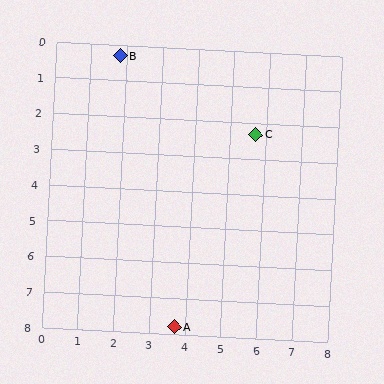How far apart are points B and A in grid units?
Points B and A are about 7.7 grid units apart.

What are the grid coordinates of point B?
Point B is at approximately (1.8, 0.3).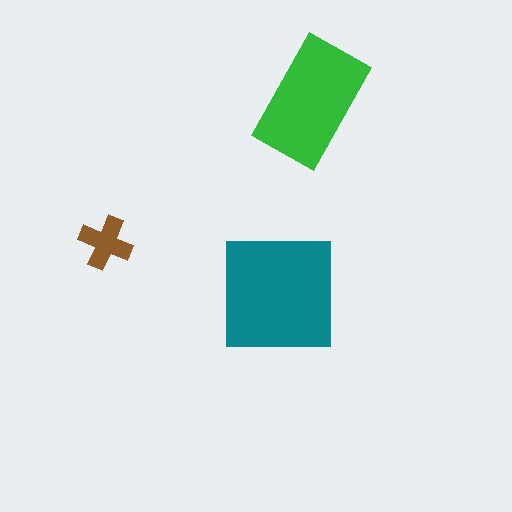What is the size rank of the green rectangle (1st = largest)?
2nd.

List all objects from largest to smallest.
The teal square, the green rectangle, the brown cross.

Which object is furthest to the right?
The green rectangle is rightmost.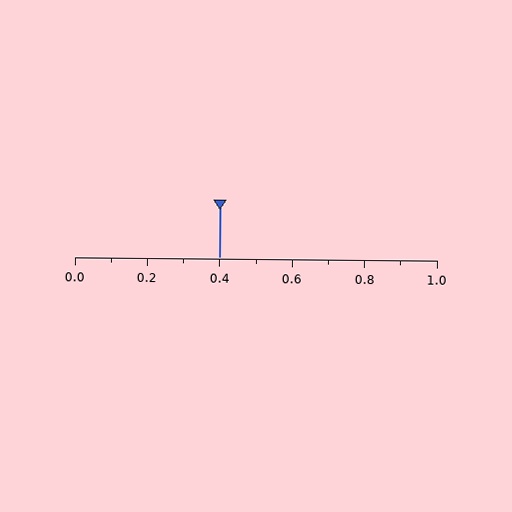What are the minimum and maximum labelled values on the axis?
The axis runs from 0.0 to 1.0.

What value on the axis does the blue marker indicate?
The marker indicates approximately 0.4.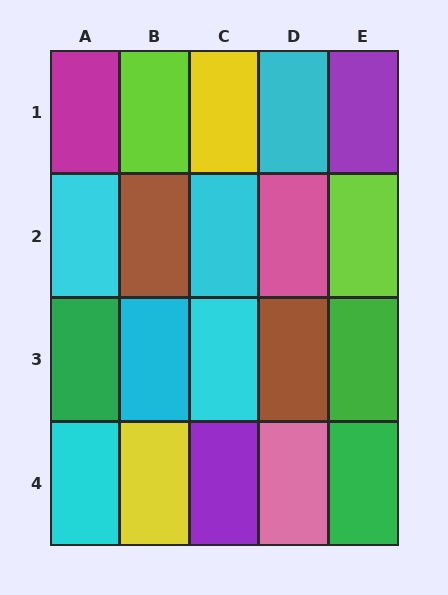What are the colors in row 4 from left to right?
Cyan, yellow, purple, pink, green.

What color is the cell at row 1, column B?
Lime.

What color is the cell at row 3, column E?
Green.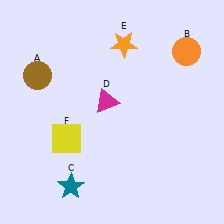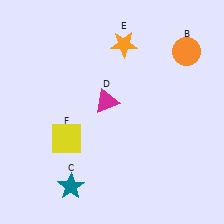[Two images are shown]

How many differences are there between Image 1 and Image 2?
There is 1 difference between the two images.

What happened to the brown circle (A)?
The brown circle (A) was removed in Image 2. It was in the top-left area of Image 1.